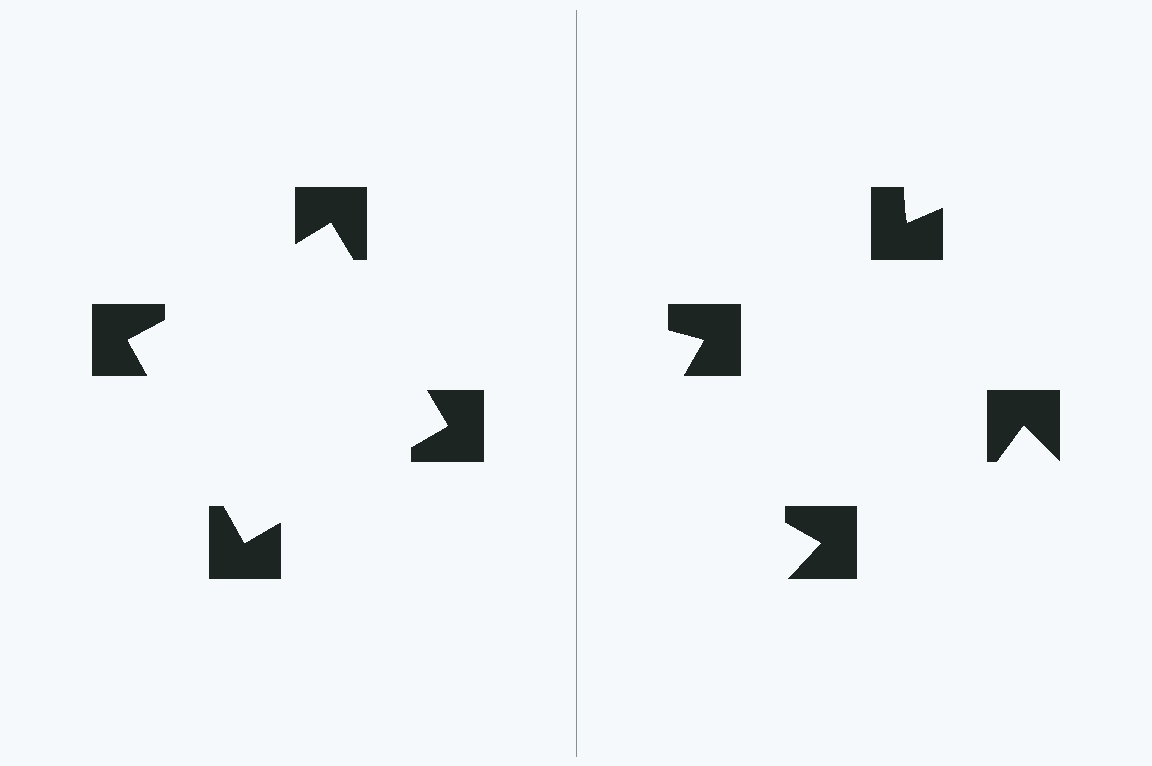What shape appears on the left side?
An illusory square.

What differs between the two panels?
The notched squares are positioned identically on both sides; only the wedge orientations differ. On the left they align to a square; on the right they are misaligned.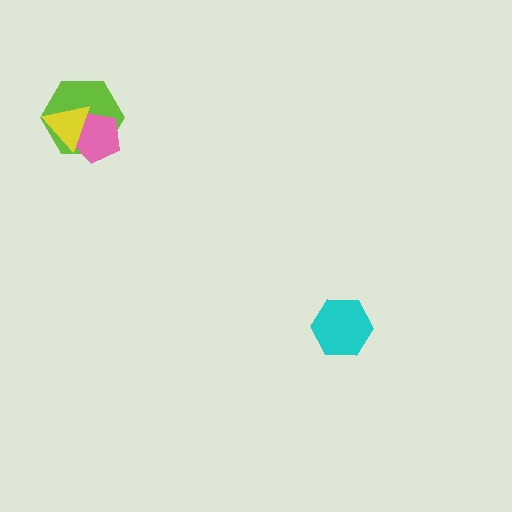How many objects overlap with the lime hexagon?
2 objects overlap with the lime hexagon.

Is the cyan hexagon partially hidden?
No, no other shape covers it.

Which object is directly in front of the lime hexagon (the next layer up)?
The pink pentagon is directly in front of the lime hexagon.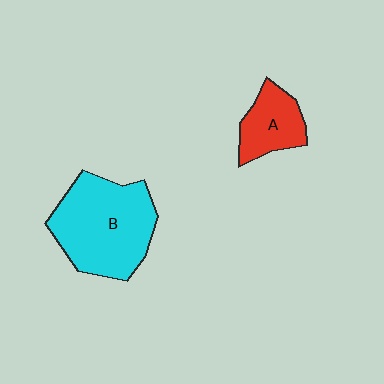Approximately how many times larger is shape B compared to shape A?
Approximately 2.2 times.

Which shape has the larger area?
Shape B (cyan).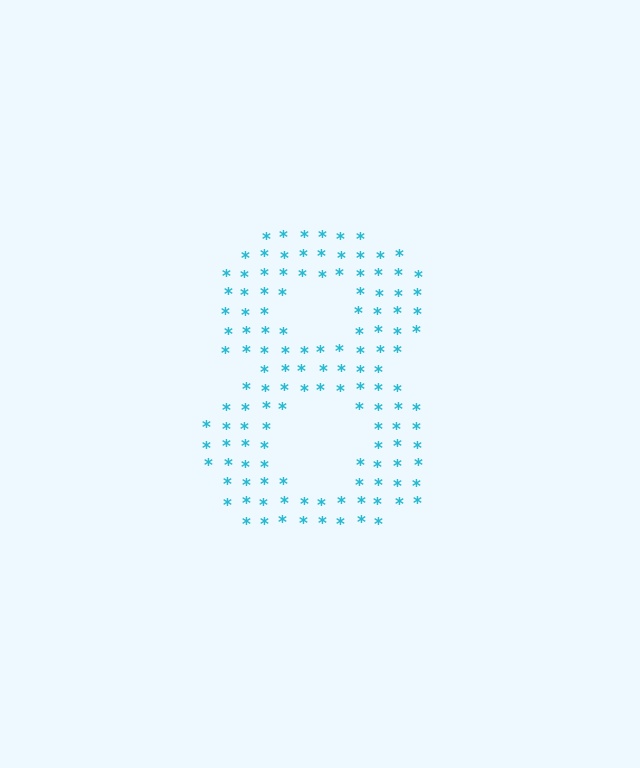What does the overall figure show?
The overall figure shows the digit 8.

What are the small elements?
The small elements are asterisks.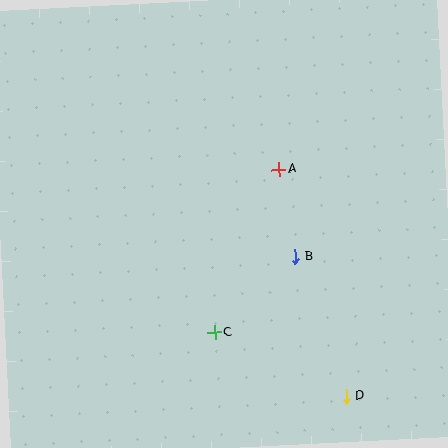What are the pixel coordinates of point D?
Point D is at (346, 397).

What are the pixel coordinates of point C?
Point C is at (215, 332).